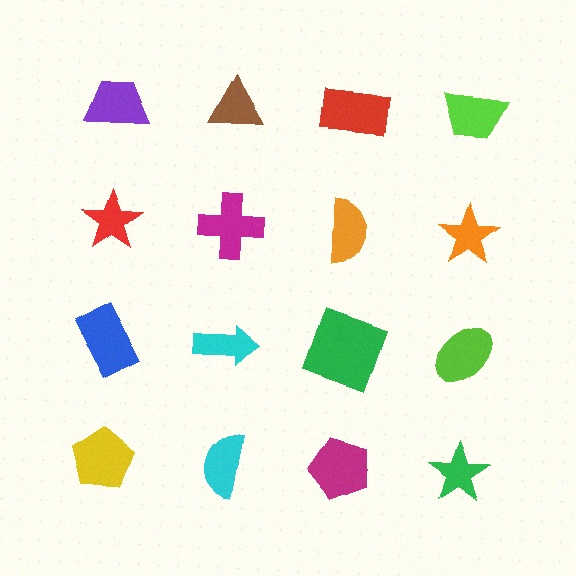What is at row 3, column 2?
A cyan arrow.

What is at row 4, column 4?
A green star.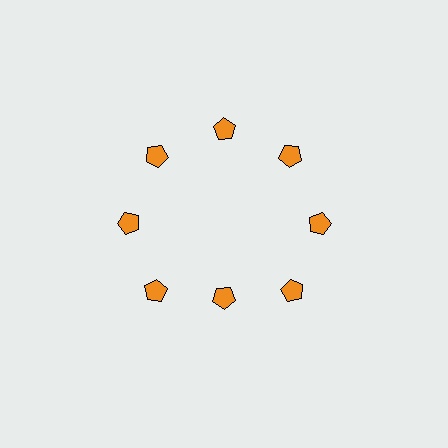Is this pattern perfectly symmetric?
No. The 8 orange pentagons are arranged in a ring, but one element near the 6 o'clock position is pulled inward toward the center, breaking the 8-fold rotational symmetry.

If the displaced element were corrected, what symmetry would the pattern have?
It would have 8-fold rotational symmetry — the pattern would map onto itself every 45 degrees.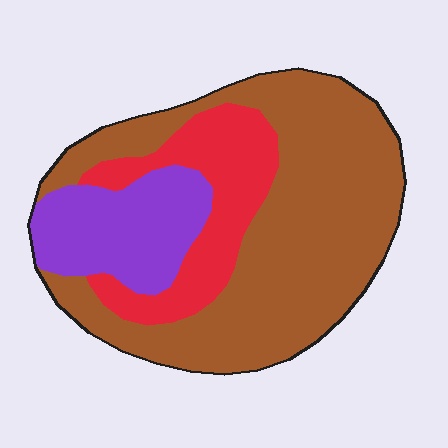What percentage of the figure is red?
Red covers 21% of the figure.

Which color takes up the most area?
Brown, at roughly 60%.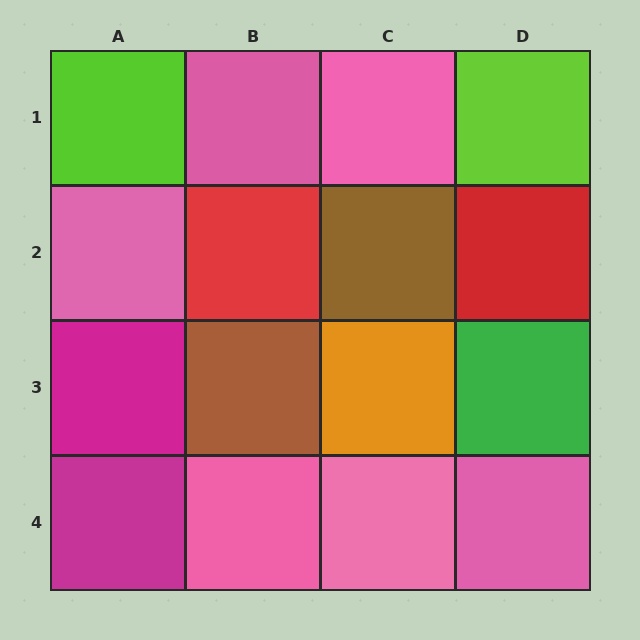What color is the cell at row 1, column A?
Lime.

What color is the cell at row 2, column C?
Brown.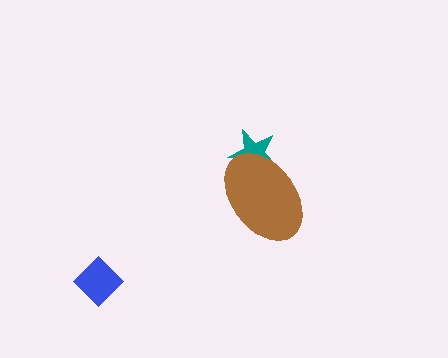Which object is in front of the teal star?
The brown ellipse is in front of the teal star.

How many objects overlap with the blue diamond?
0 objects overlap with the blue diamond.